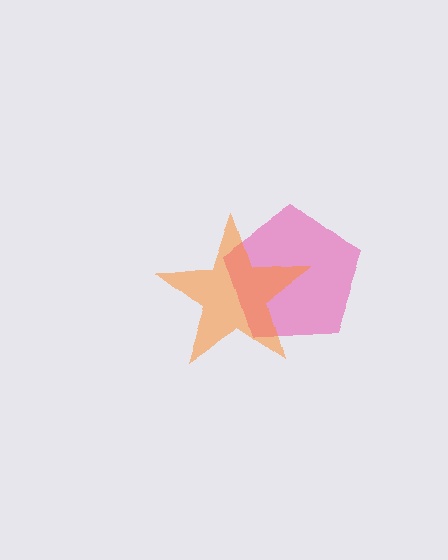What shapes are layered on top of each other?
The layered shapes are: a pink pentagon, an orange star.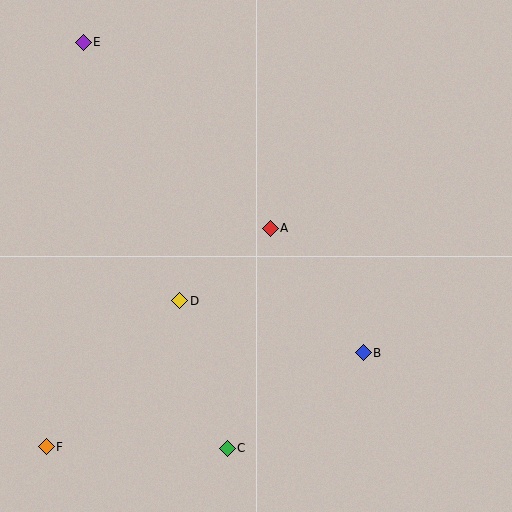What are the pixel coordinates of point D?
Point D is at (180, 301).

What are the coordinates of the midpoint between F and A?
The midpoint between F and A is at (158, 338).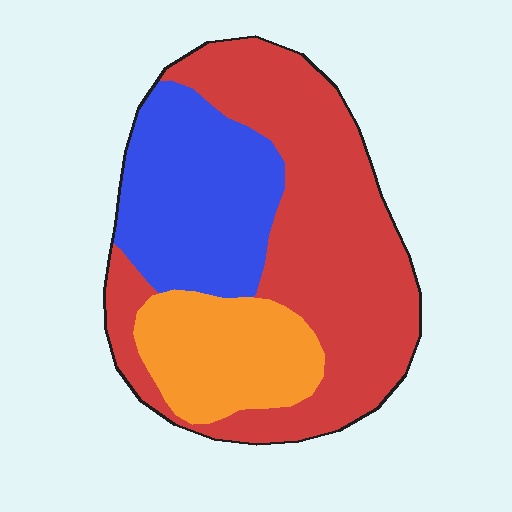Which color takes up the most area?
Red, at roughly 55%.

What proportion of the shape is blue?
Blue covers 28% of the shape.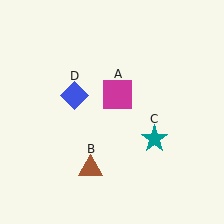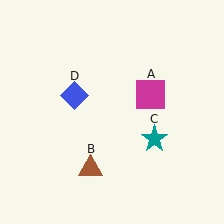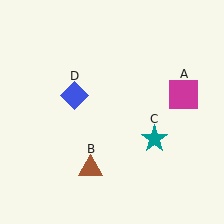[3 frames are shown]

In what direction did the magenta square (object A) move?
The magenta square (object A) moved right.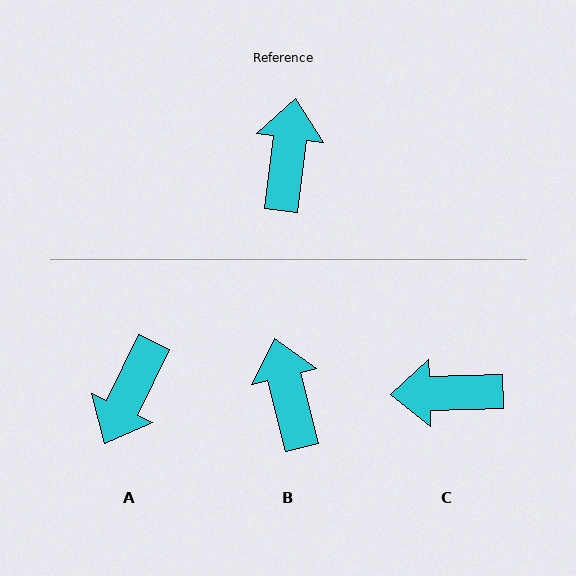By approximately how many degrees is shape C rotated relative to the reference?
Approximately 99 degrees counter-clockwise.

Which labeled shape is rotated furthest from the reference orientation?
A, about 161 degrees away.